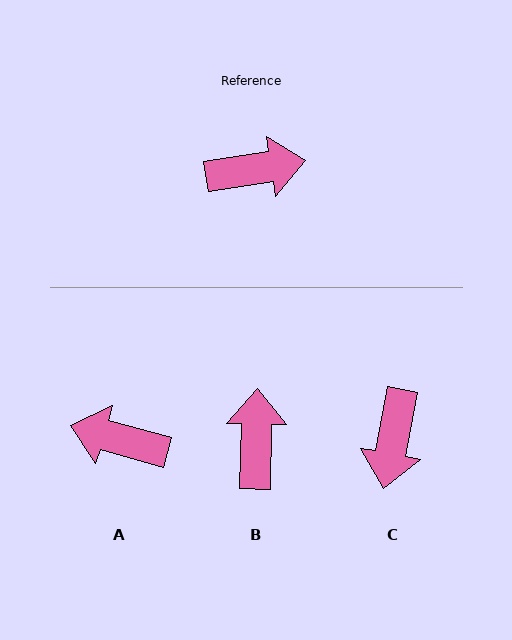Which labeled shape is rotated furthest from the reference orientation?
A, about 155 degrees away.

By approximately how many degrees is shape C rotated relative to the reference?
Approximately 110 degrees clockwise.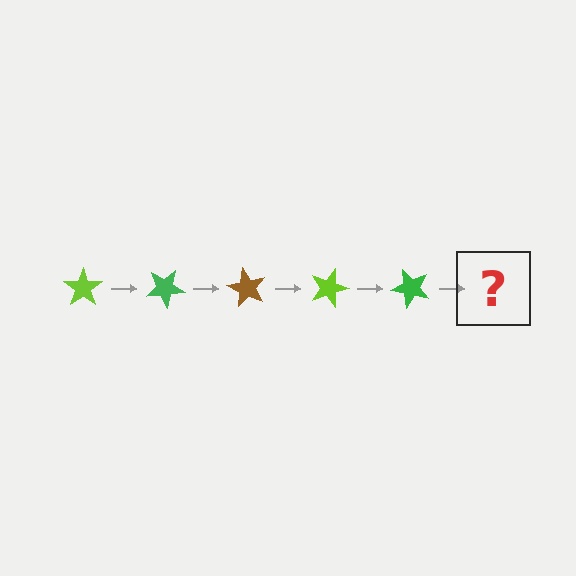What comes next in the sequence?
The next element should be a brown star, rotated 150 degrees from the start.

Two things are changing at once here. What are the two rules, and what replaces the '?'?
The two rules are that it rotates 30 degrees each step and the color cycles through lime, green, and brown. The '?' should be a brown star, rotated 150 degrees from the start.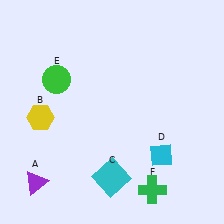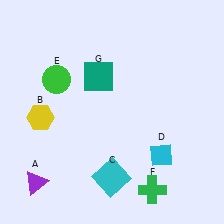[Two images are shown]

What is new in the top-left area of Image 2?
A teal square (G) was added in the top-left area of Image 2.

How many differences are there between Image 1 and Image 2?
There is 1 difference between the two images.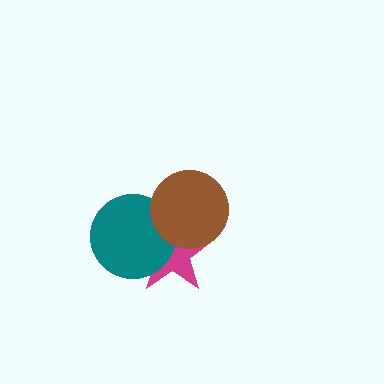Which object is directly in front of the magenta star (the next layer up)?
The teal circle is directly in front of the magenta star.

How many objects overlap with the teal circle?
2 objects overlap with the teal circle.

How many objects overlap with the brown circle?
2 objects overlap with the brown circle.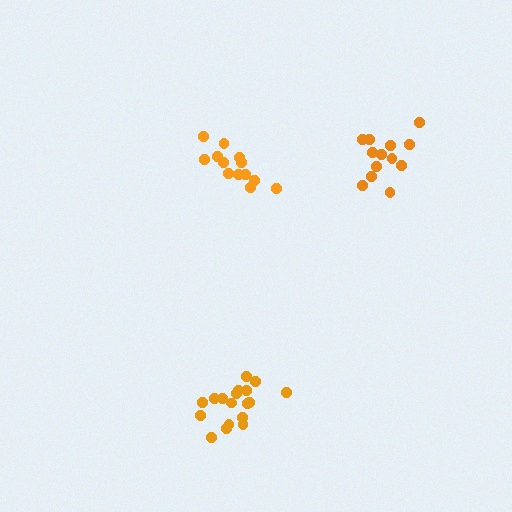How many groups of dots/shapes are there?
There are 3 groups.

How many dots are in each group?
Group 1: 13 dots, Group 2: 13 dots, Group 3: 18 dots (44 total).